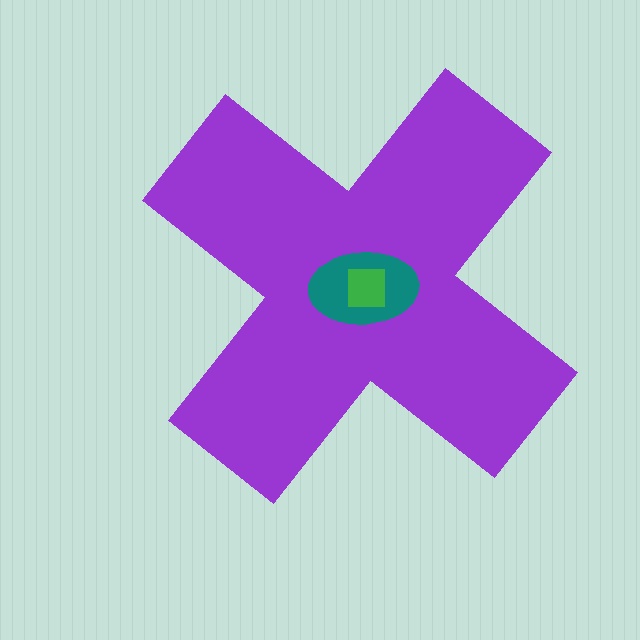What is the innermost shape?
The green square.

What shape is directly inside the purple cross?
The teal ellipse.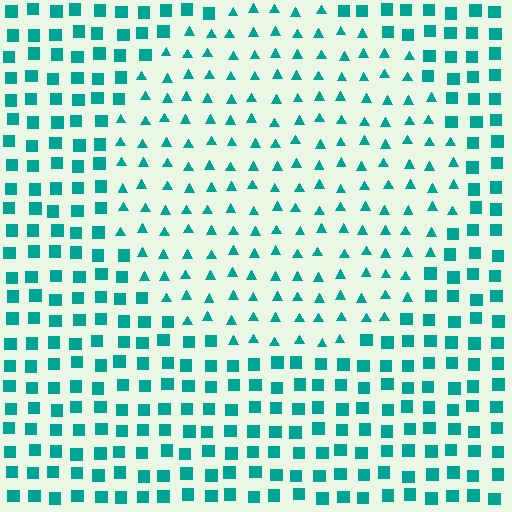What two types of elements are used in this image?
The image uses triangles inside the circle region and squares outside it.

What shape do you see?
I see a circle.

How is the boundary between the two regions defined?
The boundary is defined by a change in element shape: triangles inside vs. squares outside. All elements share the same color and spacing.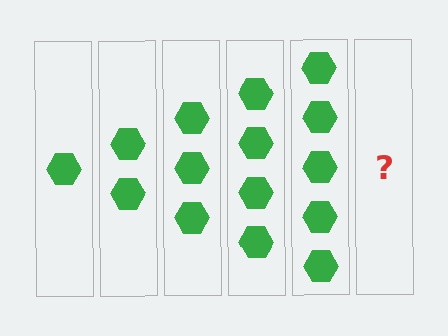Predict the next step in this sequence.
The next step is 6 hexagons.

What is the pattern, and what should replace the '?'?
The pattern is that each step adds one more hexagon. The '?' should be 6 hexagons.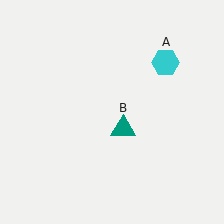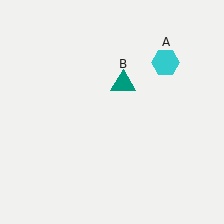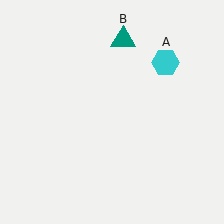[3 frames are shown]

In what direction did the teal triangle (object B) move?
The teal triangle (object B) moved up.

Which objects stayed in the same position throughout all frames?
Cyan hexagon (object A) remained stationary.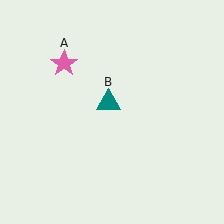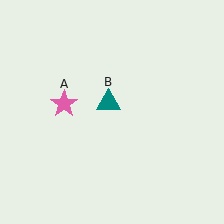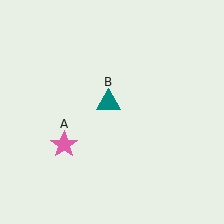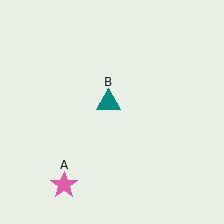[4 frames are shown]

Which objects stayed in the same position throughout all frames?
Teal triangle (object B) remained stationary.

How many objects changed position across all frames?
1 object changed position: pink star (object A).